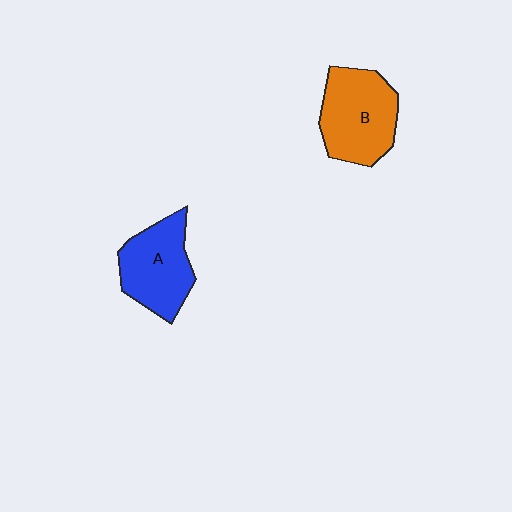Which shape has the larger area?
Shape B (orange).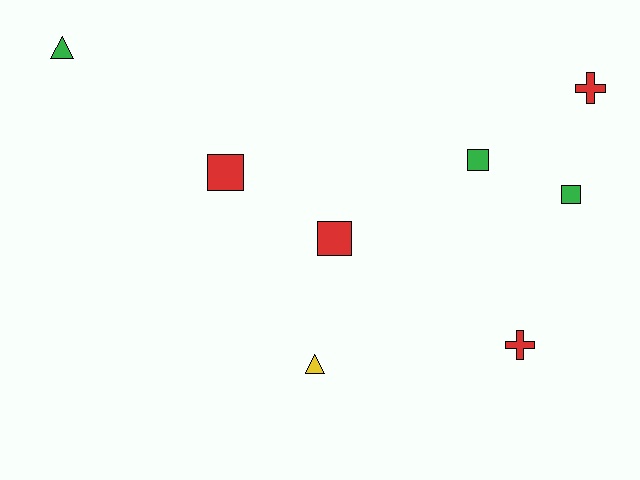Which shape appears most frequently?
Square, with 4 objects.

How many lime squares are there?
There are no lime squares.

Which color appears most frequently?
Red, with 4 objects.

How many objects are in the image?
There are 8 objects.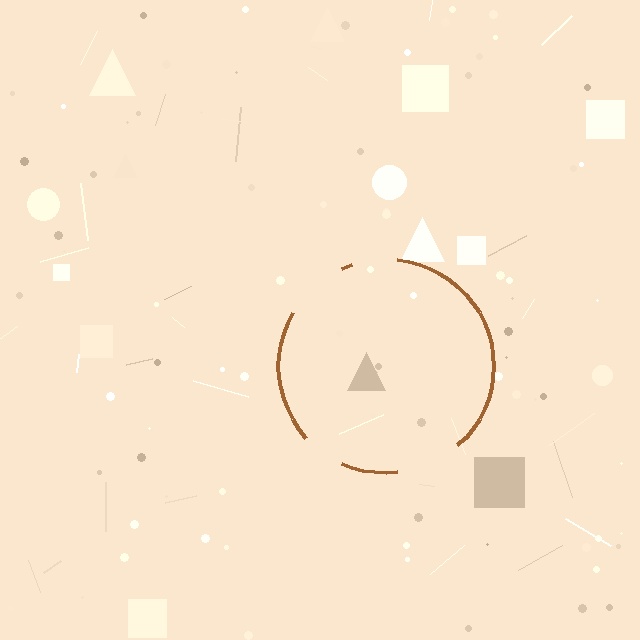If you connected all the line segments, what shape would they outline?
They would outline a circle.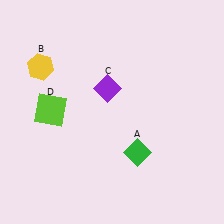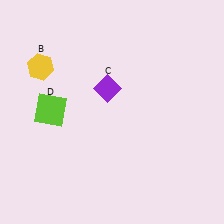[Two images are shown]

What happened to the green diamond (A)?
The green diamond (A) was removed in Image 2. It was in the bottom-right area of Image 1.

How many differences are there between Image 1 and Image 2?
There is 1 difference between the two images.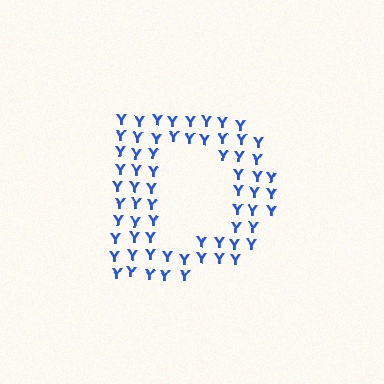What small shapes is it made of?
It is made of small letter Y's.